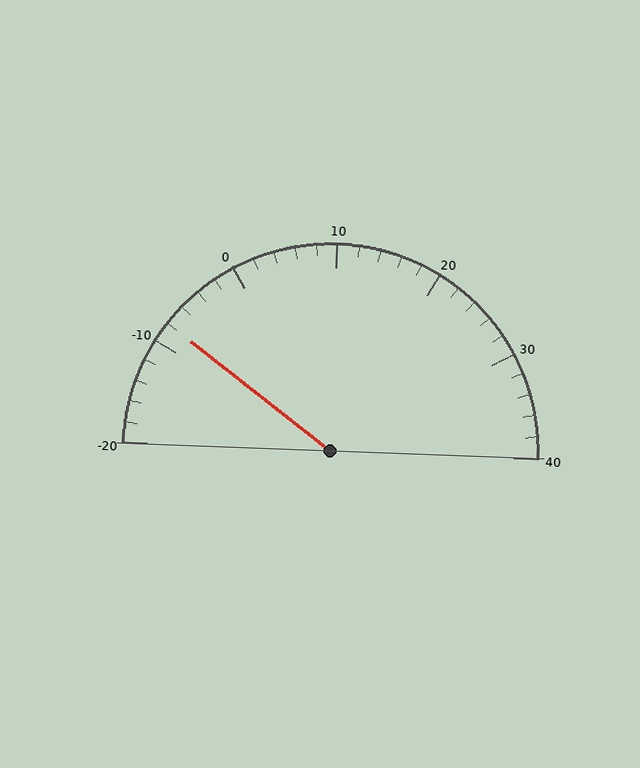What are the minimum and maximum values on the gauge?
The gauge ranges from -20 to 40.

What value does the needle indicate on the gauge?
The needle indicates approximately -8.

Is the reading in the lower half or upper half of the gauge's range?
The reading is in the lower half of the range (-20 to 40).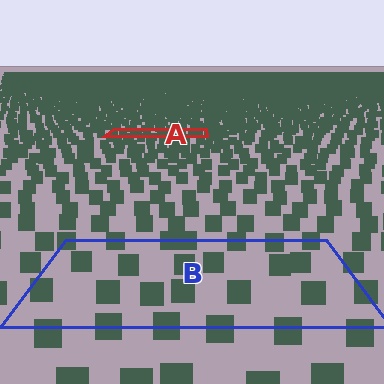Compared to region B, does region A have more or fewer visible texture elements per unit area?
Region A has more texture elements per unit area — they are packed more densely because it is farther away.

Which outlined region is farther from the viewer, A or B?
Region A is farther from the viewer — the texture elements inside it appear smaller and more densely packed.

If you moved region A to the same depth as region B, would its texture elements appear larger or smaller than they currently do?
They would appear larger. At a closer depth, the same texture elements are projected at a bigger on-screen size.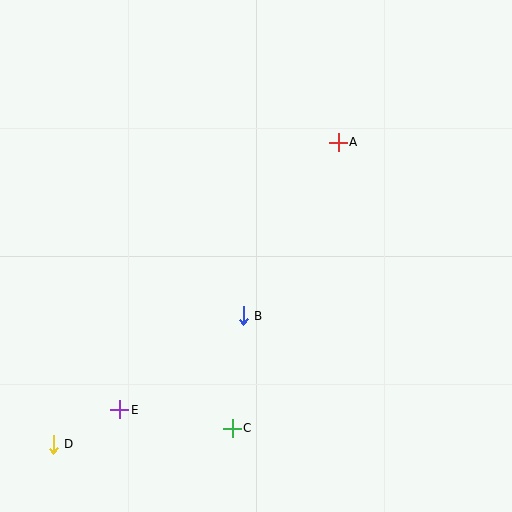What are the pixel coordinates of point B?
Point B is at (243, 316).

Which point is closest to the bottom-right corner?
Point C is closest to the bottom-right corner.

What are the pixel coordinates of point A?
Point A is at (338, 142).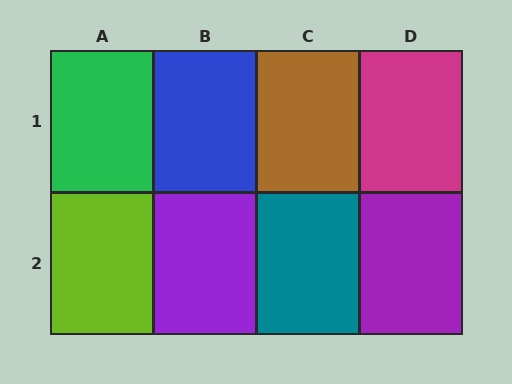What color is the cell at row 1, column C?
Brown.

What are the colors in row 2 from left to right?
Lime, purple, teal, purple.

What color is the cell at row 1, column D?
Magenta.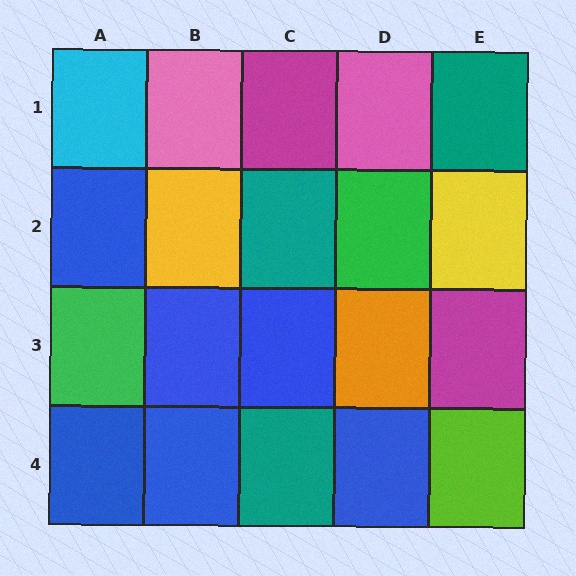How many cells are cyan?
1 cell is cyan.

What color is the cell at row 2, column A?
Blue.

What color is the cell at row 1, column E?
Teal.